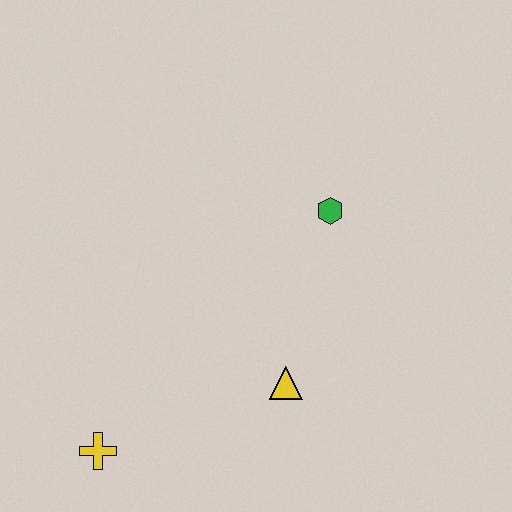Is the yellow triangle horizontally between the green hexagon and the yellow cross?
Yes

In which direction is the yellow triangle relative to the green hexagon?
The yellow triangle is below the green hexagon.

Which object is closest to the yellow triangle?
The green hexagon is closest to the yellow triangle.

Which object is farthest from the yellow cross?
The green hexagon is farthest from the yellow cross.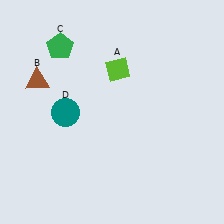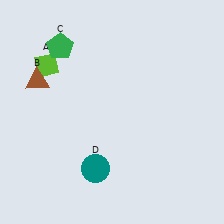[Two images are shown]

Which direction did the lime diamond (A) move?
The lime diamond (A) moved left.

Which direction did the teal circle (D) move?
The teal circle (D) moved down.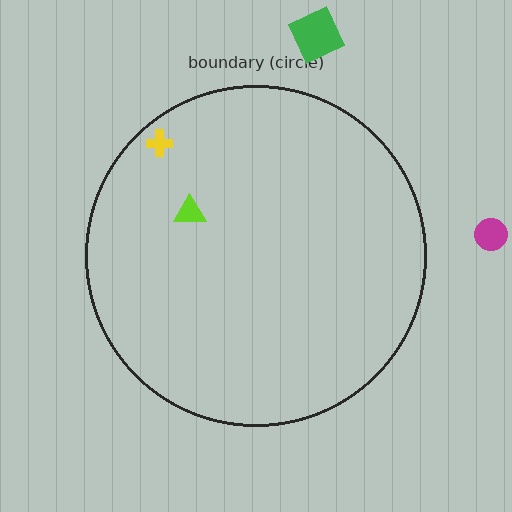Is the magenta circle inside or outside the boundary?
Outside.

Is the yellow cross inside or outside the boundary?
Inside.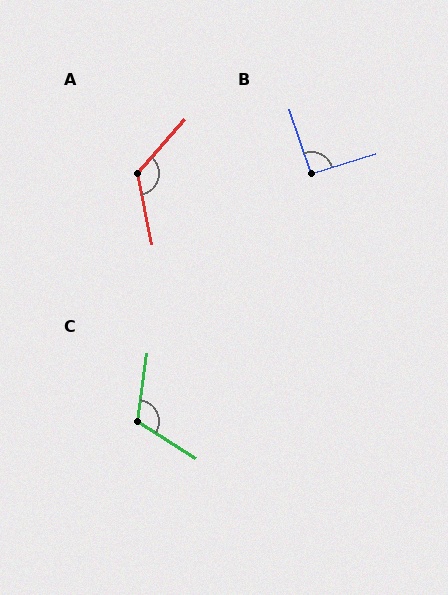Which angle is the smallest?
B, at approximately 91 degrees.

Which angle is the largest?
A, at approximately 127 degrees.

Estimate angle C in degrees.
Approximately 114 degrees.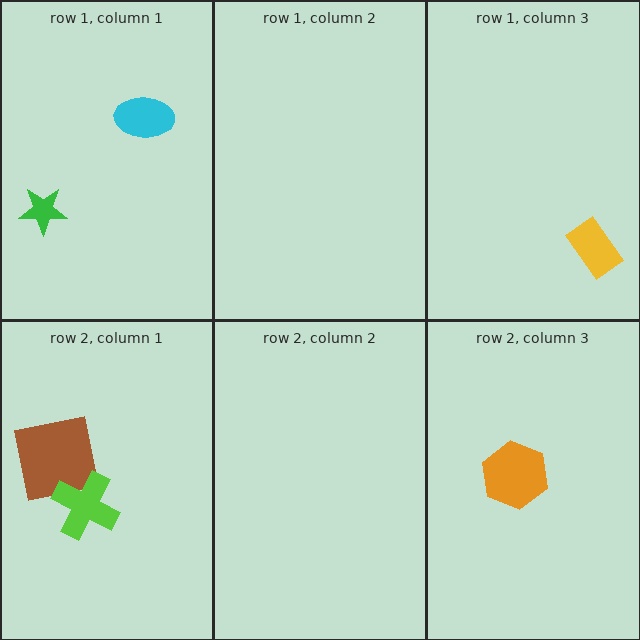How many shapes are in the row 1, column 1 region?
2.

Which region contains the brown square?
The row 2, column 1 region.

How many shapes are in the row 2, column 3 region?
1.